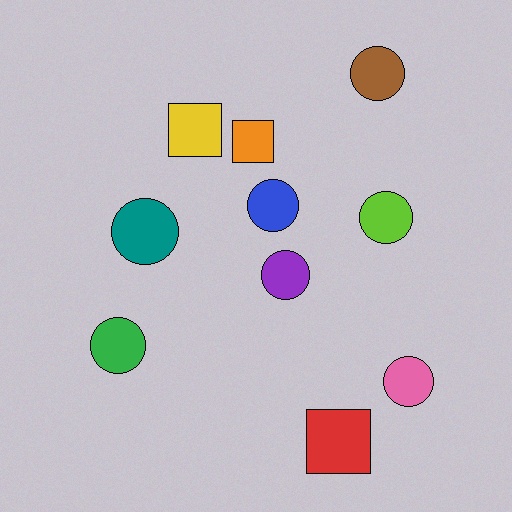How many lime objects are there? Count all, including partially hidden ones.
There is 1 lime object.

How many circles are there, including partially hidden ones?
There are 7 circles.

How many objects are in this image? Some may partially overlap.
There are 10 objects.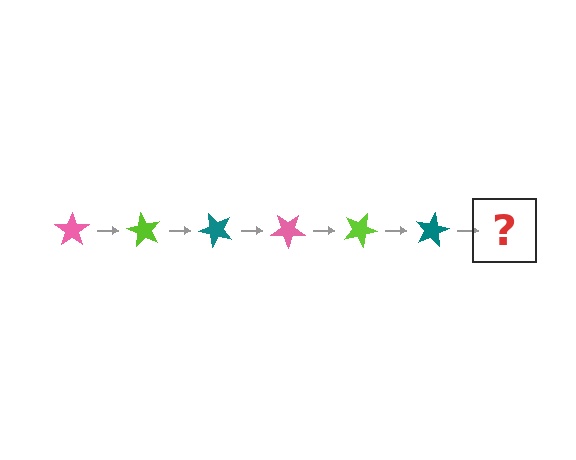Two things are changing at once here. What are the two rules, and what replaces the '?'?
The two rules are that it rotates 60 degrees each step and the color cycles through pink, lime, and teal. The '?' should be a pink star, rotated 360 degrees from the start.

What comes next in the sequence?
The next element should be a pink star, rotated 360 degrees from the start.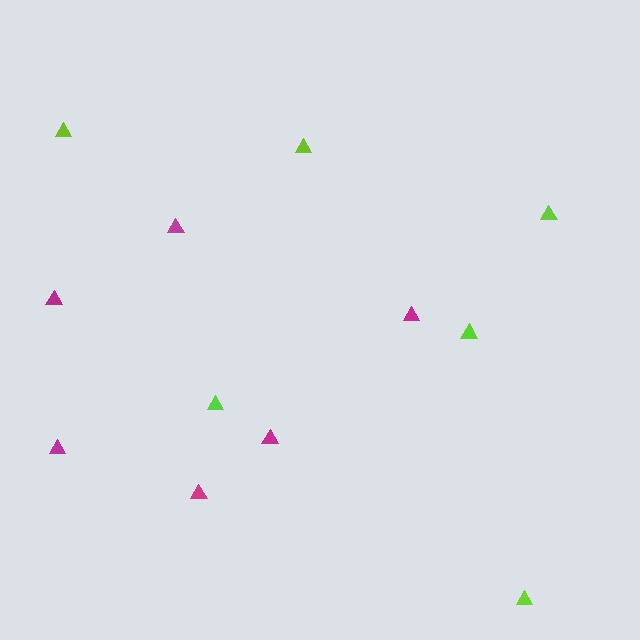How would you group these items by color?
There are 2 groups: one group of magenta triangles (6) and one group of lime triangles (6).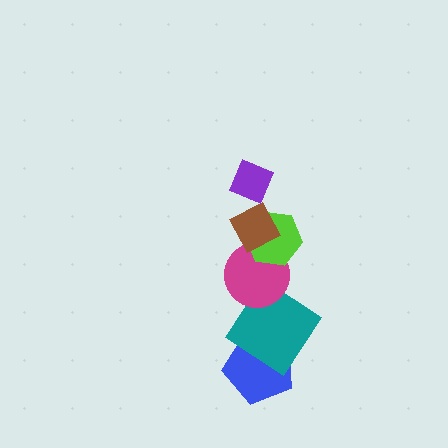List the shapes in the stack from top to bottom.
From top to bottom: the purple diamond, the brown diamond, the lime hexagon, the magenta circle, the teal diamond, the blue pentagon.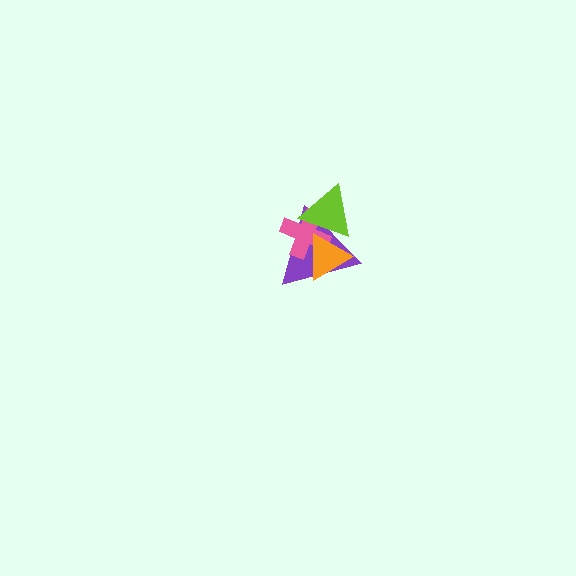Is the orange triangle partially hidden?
No, no other shape covers it.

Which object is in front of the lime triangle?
The orange triangle is in front of the lime triangle.